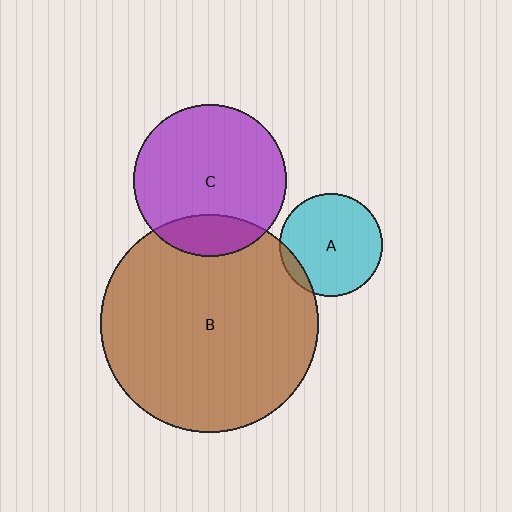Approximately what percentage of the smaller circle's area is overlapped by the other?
Approximately 10%.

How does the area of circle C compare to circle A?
Approximately 2.2 times.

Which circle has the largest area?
Circle B (brown).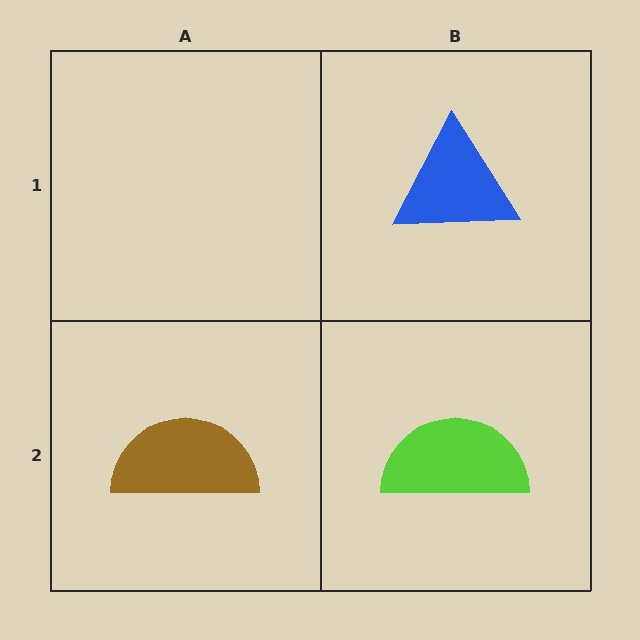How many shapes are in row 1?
1 shape.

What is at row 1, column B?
A blue triangle.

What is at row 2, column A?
A brown semicircle.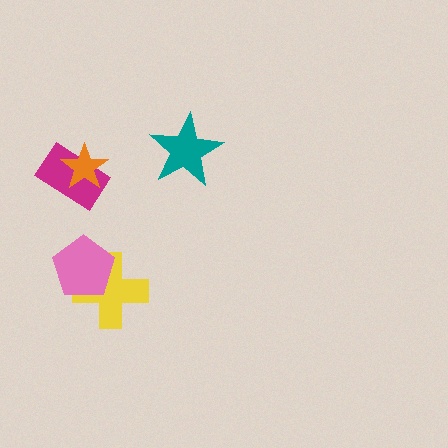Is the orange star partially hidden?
No, no other shape covers it.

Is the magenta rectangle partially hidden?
Yes, it is partially covered by another shape.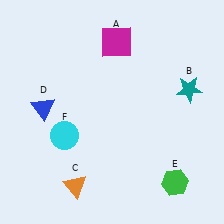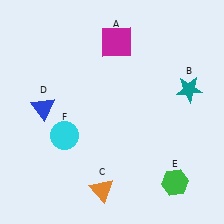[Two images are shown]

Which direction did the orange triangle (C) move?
The orange triangle (C) moved right.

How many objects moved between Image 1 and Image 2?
1 object moved between the two images.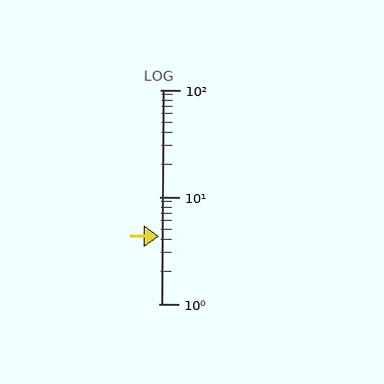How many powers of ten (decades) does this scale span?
The scale spans 2 decades, from 1 to 100.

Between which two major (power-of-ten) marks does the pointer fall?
The pointer is between 1 and 10.